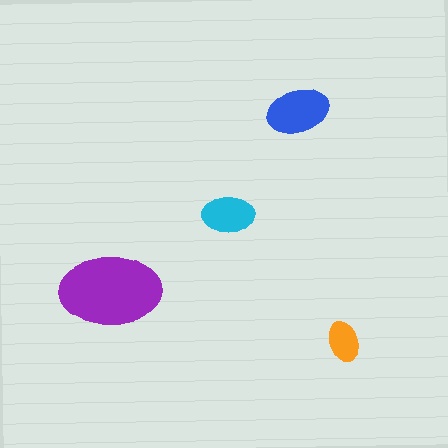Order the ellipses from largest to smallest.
the purple one, the blue one, the cyan one, the orange one.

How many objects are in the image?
There are 4 objects in the image.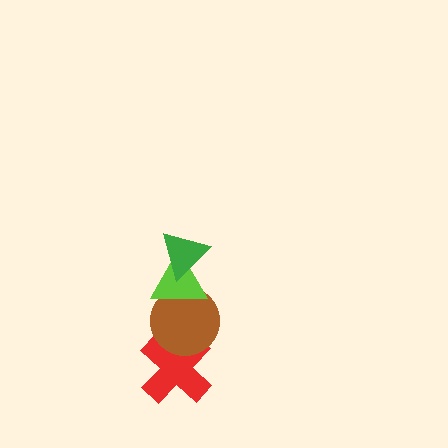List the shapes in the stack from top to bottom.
From top to bottom: the green triangle, the lime triangle, the brown circle, the red cross.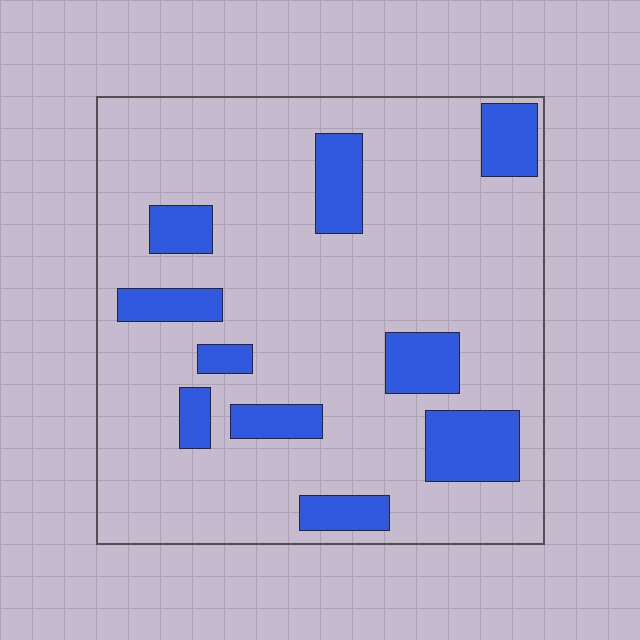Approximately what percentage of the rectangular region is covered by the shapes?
Approximately 20%.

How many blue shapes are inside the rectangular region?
10.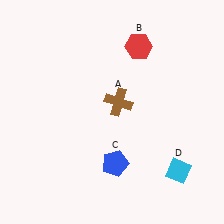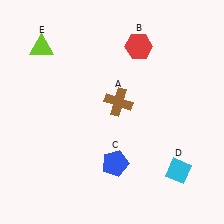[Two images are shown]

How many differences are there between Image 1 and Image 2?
There is 1 difference between the two images.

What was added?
A lime triangle (E) was added in Image 2.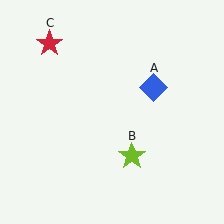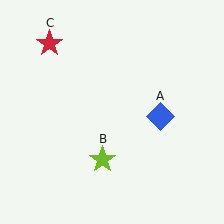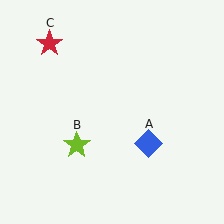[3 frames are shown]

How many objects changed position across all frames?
2 objects changed position: blue diamond (object A), lime star (object B).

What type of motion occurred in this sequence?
The blue diamond (object A), lime star (object B) rotated clockwise around the center of the scene.